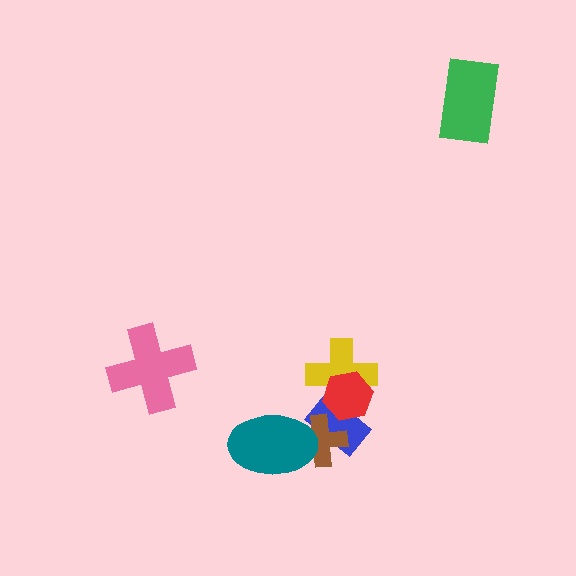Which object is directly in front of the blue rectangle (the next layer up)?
The yellow cross is directly in front of the blue rectangle.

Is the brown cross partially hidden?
Yes, it is partially covered by another shape.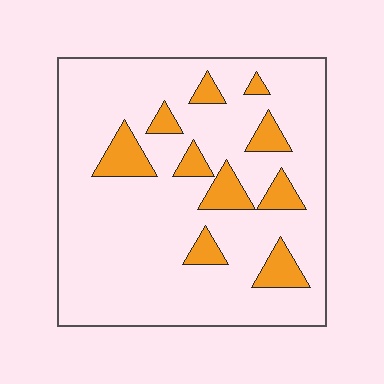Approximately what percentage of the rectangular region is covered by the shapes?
Approximately 15%.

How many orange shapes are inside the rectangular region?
10.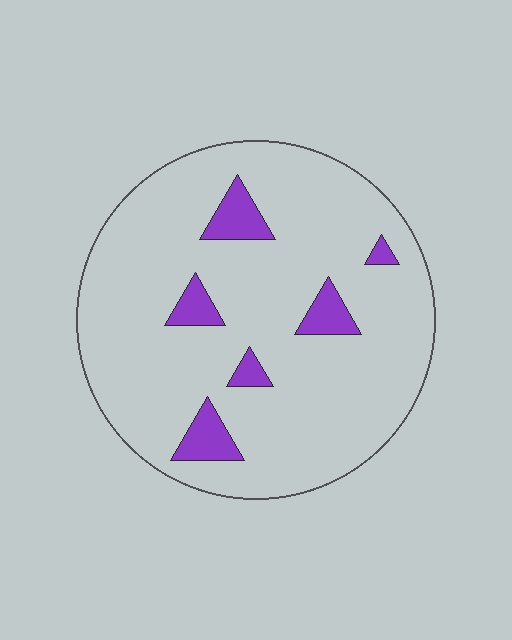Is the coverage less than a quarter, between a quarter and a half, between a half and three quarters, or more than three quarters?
Less than a quarter.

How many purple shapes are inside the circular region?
6.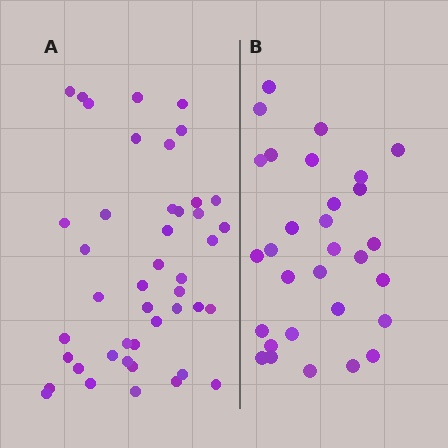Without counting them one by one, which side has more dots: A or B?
Region A (the left region) has more dots.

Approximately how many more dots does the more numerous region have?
Region A has approximately 15 more dots than region B.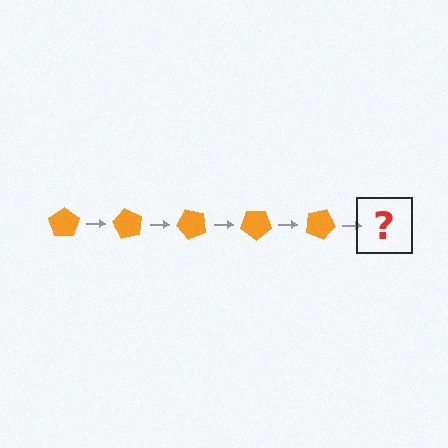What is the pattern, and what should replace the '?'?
The pattern is that the pentagon rotates 60 degrees each step. The '?' should be an orange pentagon rotated 300 degrees.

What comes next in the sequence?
The next element should be an orange pentagon rotated 300 degrees.